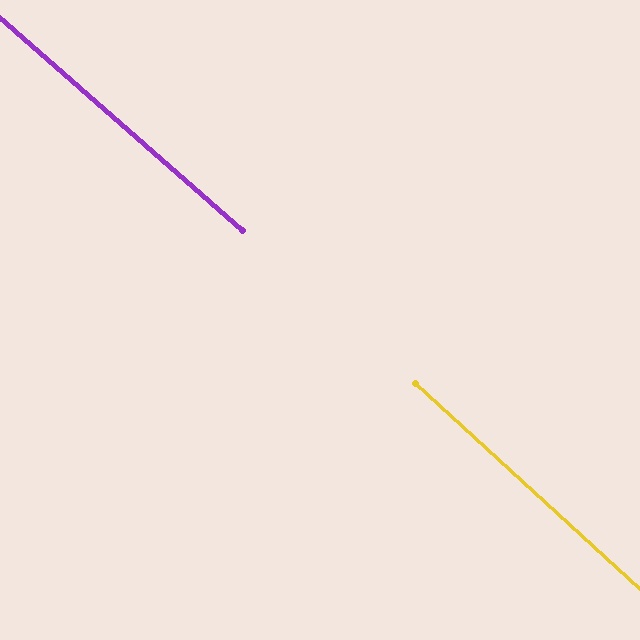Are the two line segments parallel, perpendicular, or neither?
Parallel — their directions differ by only 1.2°.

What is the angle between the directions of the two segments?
Approximately 1 degree.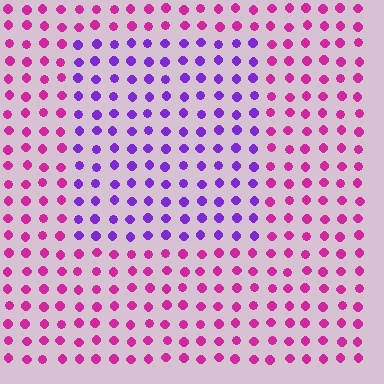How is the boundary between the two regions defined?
The boundary is defined purely by a slight shift in hue (about 47 degrees). Spacing, size, and orientation are identical on both sides.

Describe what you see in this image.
The image is filled with small magenta elements in a uniform arrangement. A rectangle-shaped region is visible where the elements are tinted to a slightly different hue, forming a subtle color boundary.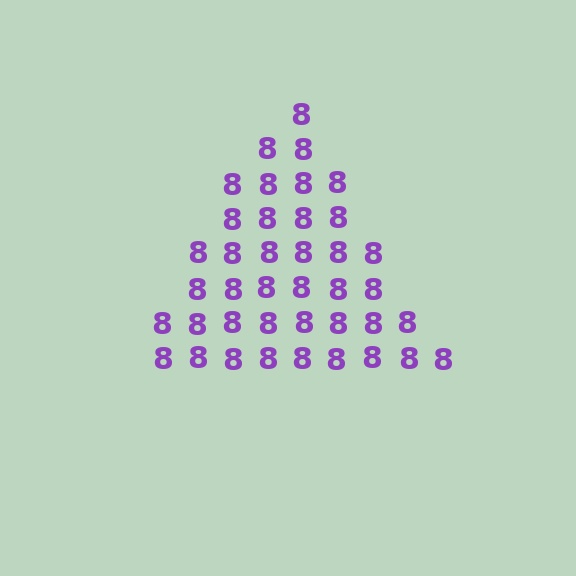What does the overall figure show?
The overall figure shows a triangle.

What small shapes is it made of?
It is made of small digit 8's.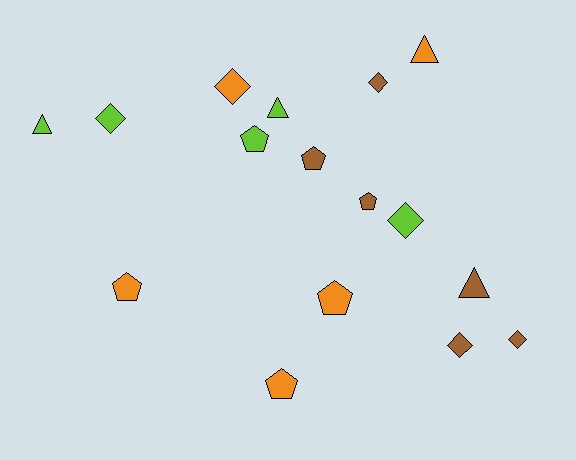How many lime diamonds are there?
There are 2 lime diamonds.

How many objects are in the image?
There are 16 objects.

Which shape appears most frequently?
Diamond, with 6 objects.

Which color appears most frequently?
Brown, with 6 objects.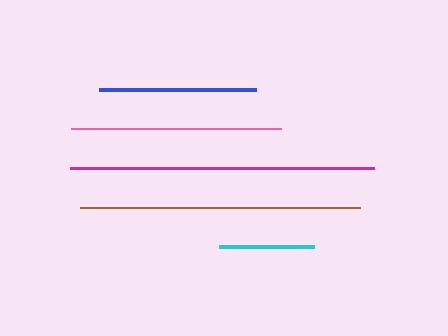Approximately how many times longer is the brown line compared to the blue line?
The brown line is approximately 1.8 times the length of the blue line.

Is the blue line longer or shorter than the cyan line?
The blue line is longer than the cyan line.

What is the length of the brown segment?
The brown segment is approximately 280 pixels long.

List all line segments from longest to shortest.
From longest to shortest: magenta, brown, pink, blue, cyan.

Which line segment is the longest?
The magenta line is the longest at approximately 304 pixels.